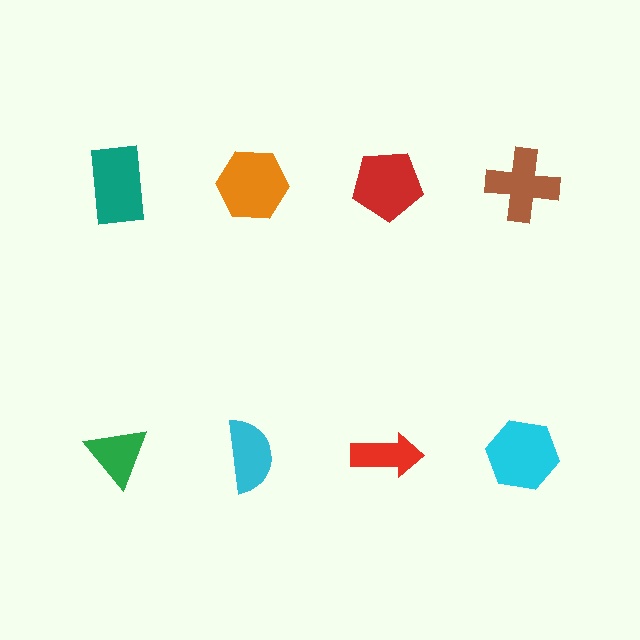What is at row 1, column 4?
A brown cross.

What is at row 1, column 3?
A red pentagon.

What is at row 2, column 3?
A red arrow.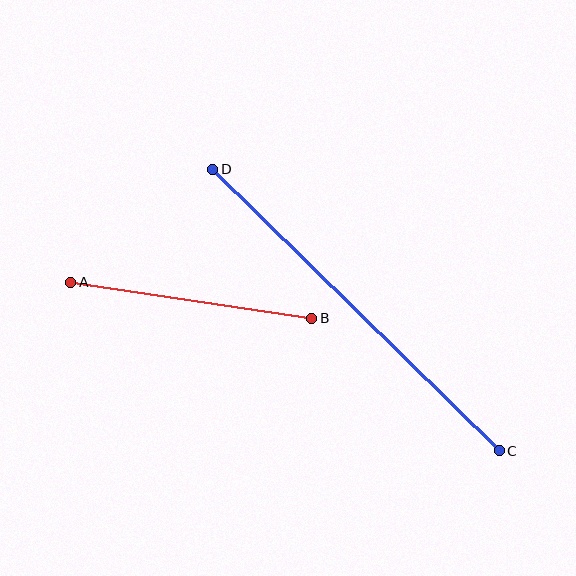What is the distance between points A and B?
The distance is approximately 243 pixels.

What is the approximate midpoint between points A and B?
The midpoint is at approximately (191, 300) pixels.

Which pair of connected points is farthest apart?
Points C and D are farthest apart.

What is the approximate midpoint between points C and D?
The midpoint is at approximately (356, 310) pixels.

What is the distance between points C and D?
The distance is approximately 402 pixels.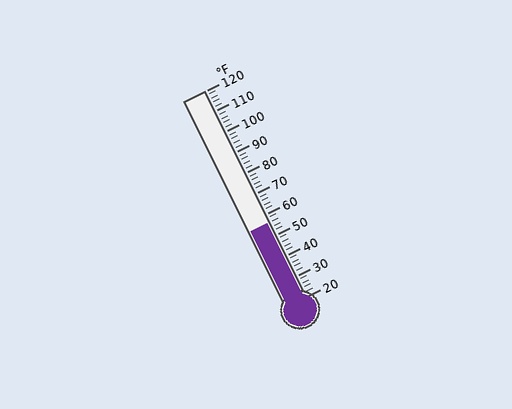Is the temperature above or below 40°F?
The temperature is above 40°F.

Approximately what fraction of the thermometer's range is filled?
The thermometer is filled to approximately 35% of its range.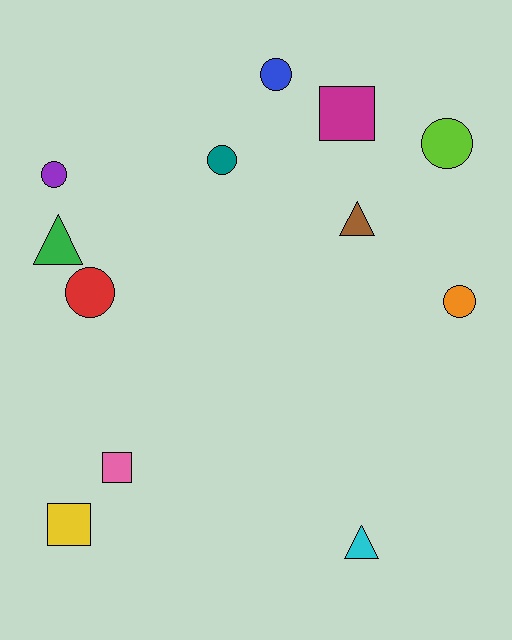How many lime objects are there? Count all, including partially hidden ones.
There is 1 lime object.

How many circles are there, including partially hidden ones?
There are 6 circles.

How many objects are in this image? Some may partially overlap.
There are 12 objects.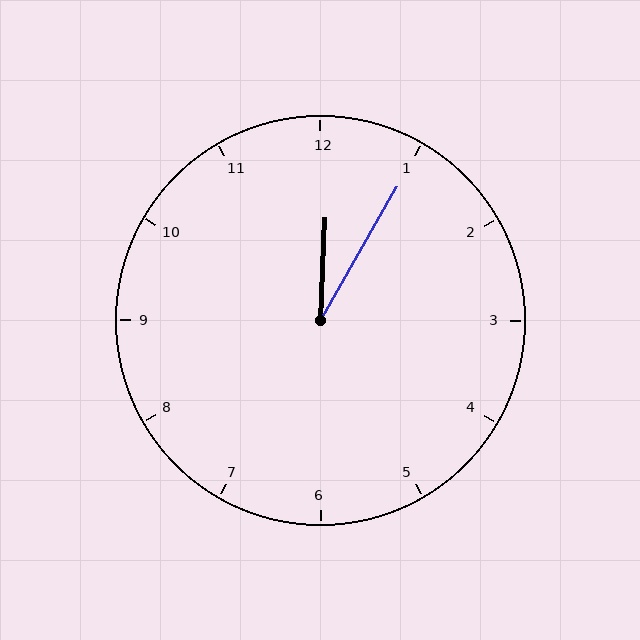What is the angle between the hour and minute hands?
Approximately 28 degrees.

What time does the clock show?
12:05.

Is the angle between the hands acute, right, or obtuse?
It is acute.